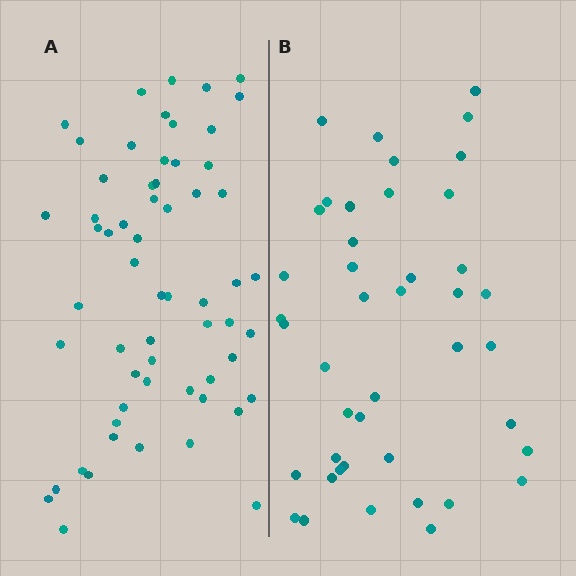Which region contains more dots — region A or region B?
Region A (the left region) has more dots.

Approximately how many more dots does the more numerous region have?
Region A has approximately 15 more dots than region B.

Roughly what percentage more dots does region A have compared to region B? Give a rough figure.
About 40% more.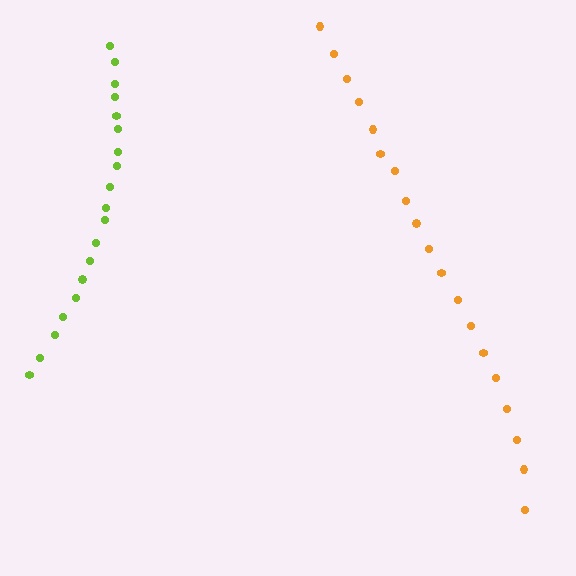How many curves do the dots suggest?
There are 2 distinct paths.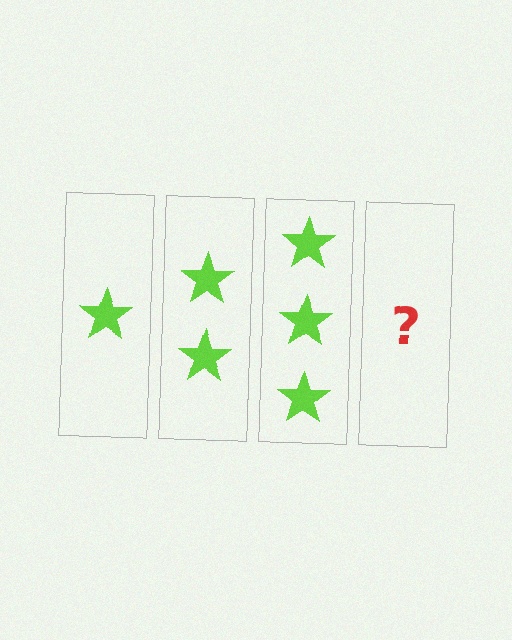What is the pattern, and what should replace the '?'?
The pattern is that each step adds one more star. The '?' should be 4 stars.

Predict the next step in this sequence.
The next step is 4 stars.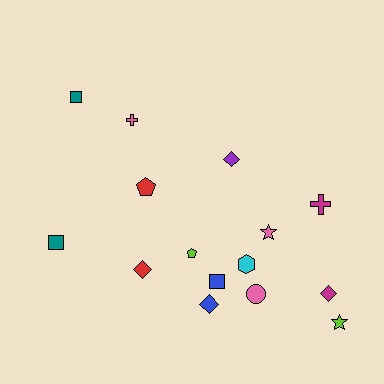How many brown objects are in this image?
There are no brown objects.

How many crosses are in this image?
There are 2 crosses.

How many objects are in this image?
There are 15 objects.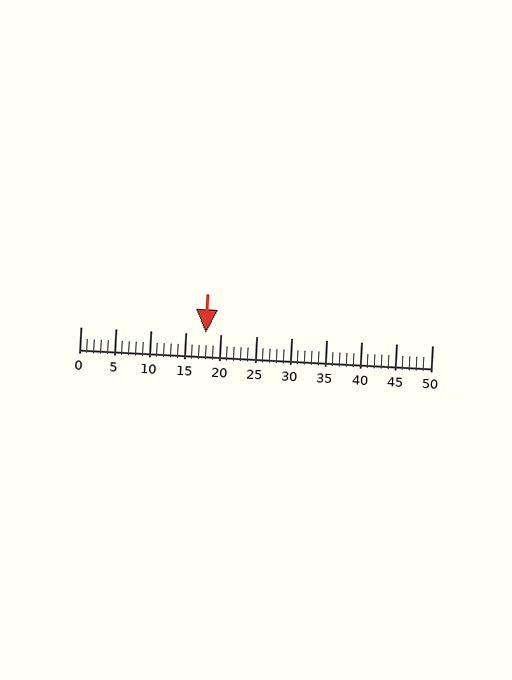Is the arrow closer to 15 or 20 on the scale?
The arrow is closer to 20.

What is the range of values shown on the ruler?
The ruler shows values from 0 to 50.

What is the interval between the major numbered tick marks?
The major tick marks are spaced 5 units apart.